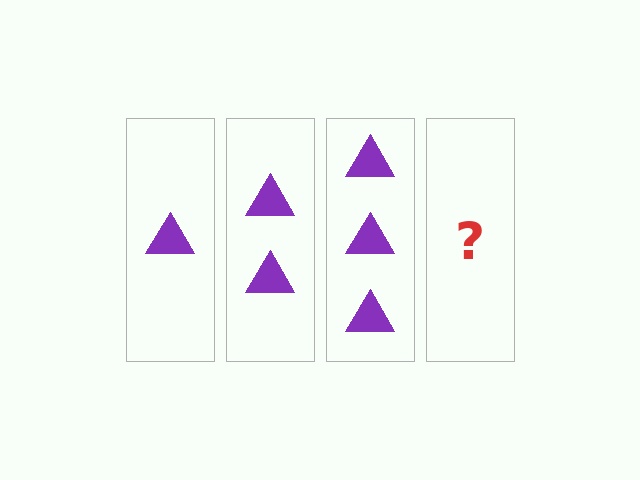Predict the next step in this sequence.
The next step is 4 triangles.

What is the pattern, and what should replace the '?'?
The pattern is that each step adds one more triangle. The '?' should be 4 triangles.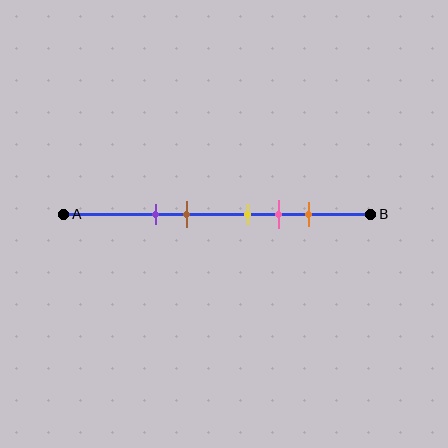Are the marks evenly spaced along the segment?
No, the marks are not evenly spaced.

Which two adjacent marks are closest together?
The yellow and pink marks are the closest adjacent pair.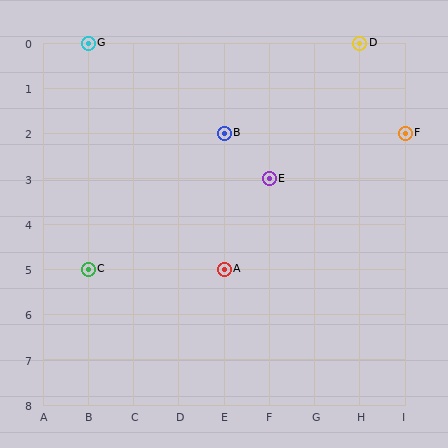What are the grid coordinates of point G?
Point G is at grid coordinates (B, 0).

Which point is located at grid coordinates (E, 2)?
Point B is at (E, 2).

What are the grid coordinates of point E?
Point E is at grid coordinates (F, 3).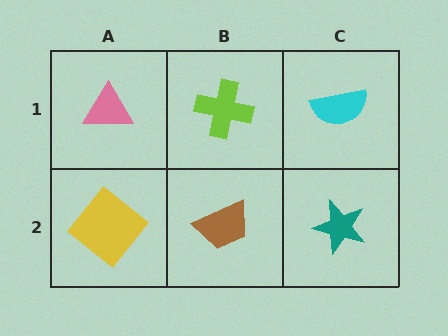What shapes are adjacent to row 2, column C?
A cyan semicircle (row 1, column C), a brown trapezoid (row 2, column B).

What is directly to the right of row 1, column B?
A cyan semicircle.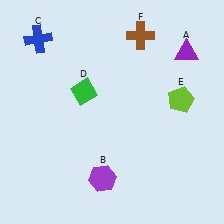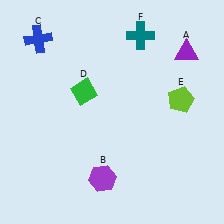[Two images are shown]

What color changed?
The cross (F) changed from brown in Image 1 to teal in Image 2.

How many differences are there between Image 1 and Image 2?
There is 1 difference between the two images.